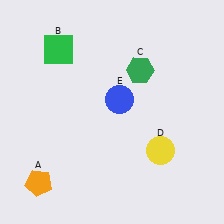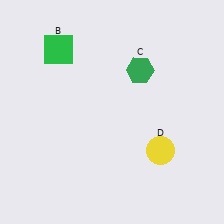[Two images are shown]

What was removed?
The orange pentagon (A), the blue circle (E) were removed in Image 2.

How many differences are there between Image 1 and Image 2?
There are 2 differences between the two images.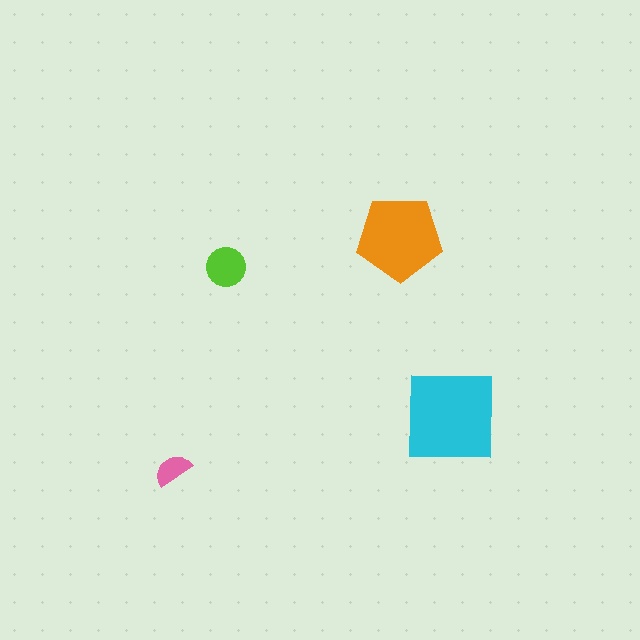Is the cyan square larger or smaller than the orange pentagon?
Larger.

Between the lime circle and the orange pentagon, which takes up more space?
The orange pentagon.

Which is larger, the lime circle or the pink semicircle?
The lime circle.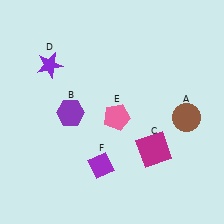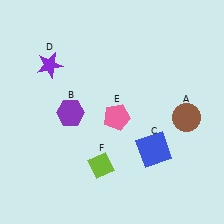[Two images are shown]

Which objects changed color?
C changed from magenta to blue. F changed from purple to lime.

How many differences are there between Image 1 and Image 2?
There are 2 differences between the two images.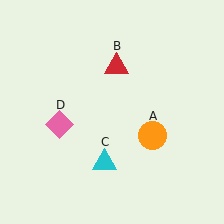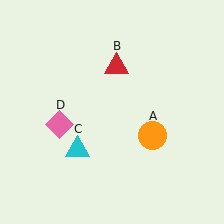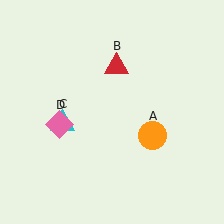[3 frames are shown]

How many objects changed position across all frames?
1 object changed position: cyan triangle (object C).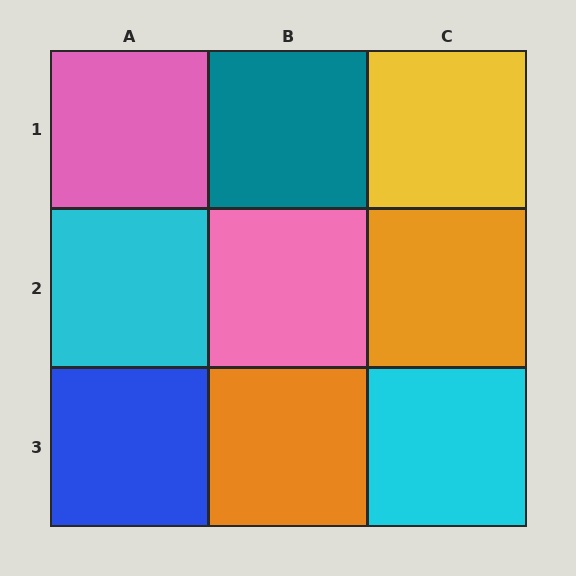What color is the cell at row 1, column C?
Yellow.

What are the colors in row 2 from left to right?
Cyan, pink, orange.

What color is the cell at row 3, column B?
Orange.